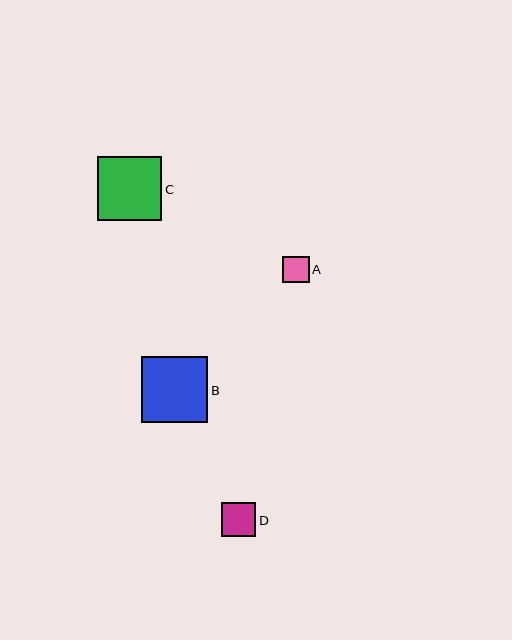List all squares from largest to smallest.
From largest to smallest: B, C, D, A.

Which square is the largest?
Square B is the largest with a size of approximately 66 pixels.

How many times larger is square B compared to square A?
Square B is approximately 2.5 times the size of square A.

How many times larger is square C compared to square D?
Square C is approximately 1.9 times the size of square D.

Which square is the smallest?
Square A is the smallest with a size of approximately 27 pixels.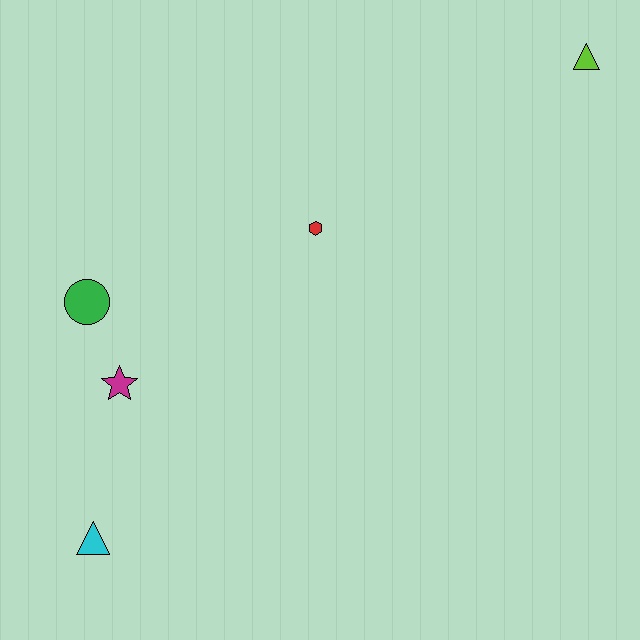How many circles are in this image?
There is 1 circle.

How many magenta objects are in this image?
There is 1 magenta object.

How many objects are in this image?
There are 5 objects.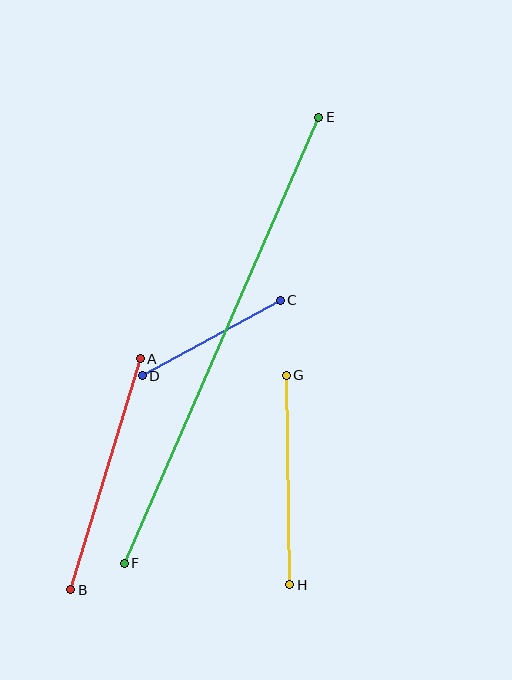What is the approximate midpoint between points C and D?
The midpoint is at approximately (211, 338) pixels.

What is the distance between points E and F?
The distance is approximately 486 pixels.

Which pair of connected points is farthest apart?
Points E and F are farthest apart.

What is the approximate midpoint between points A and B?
The midpoint is at approximately (105, 474) pixels.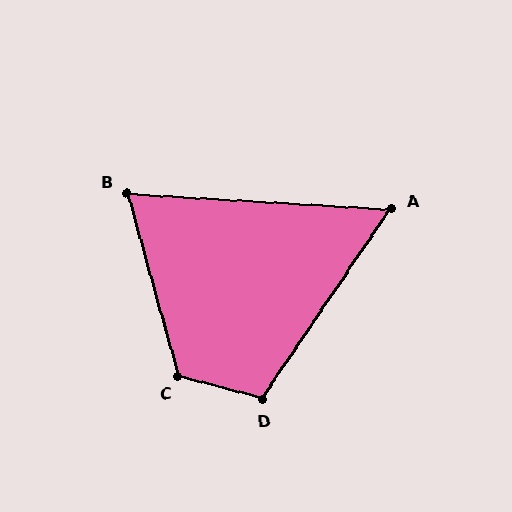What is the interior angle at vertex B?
Approximately 71 degrees (acute).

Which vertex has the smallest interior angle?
A, at approximately 59 degrees.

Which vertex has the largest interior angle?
C, at approximately 121 degrees.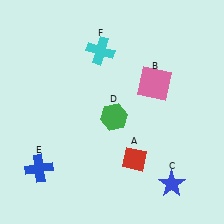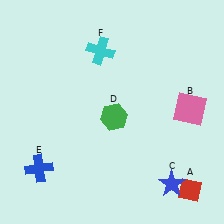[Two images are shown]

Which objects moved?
The objects that moved are: the red diamond (A), the pink square (B).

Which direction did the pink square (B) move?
The pink square (B) moved right.